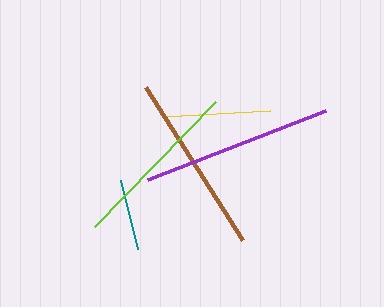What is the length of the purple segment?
The purple segment is approximately 192 pixels long.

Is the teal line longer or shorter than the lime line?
The lime line is longer than the teal line.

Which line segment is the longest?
The purple line is the longest at approximately 192 pixels.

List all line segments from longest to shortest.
From longest to shortest: purple, brown, lime, yellow, teal.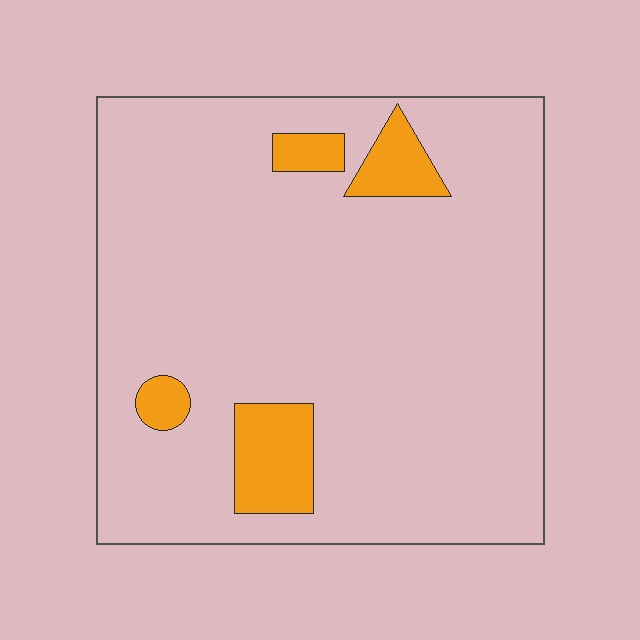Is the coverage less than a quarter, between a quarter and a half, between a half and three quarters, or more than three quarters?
Less than a quarter.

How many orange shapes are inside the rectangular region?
4.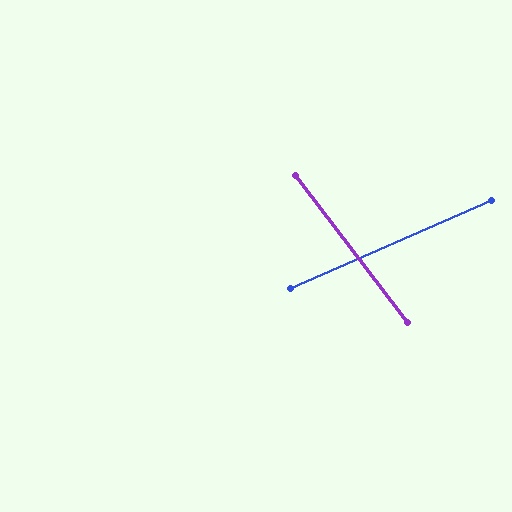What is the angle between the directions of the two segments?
Approximately 76 degrees.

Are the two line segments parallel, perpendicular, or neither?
Neither parallel nor perpendicular — they differ by about 76°.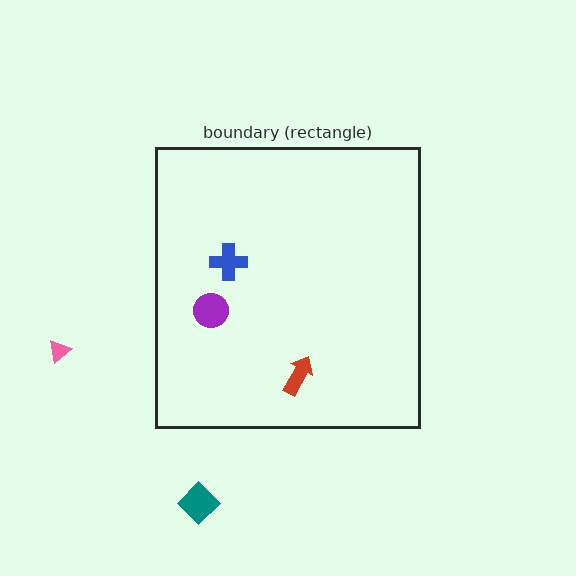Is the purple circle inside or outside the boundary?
Inside.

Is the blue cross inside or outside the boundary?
Inside.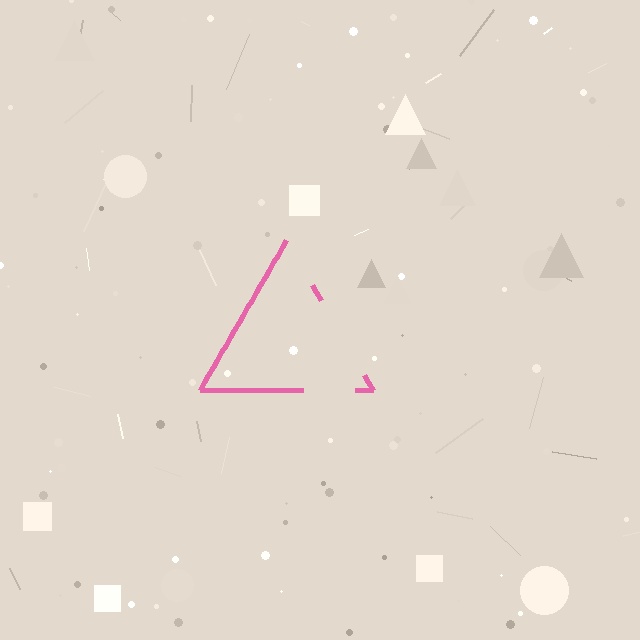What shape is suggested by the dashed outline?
The dashed outline suggests a triangle.